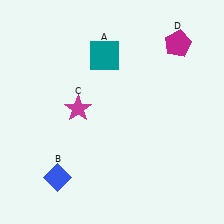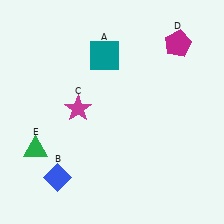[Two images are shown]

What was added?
A green triangle (E) was added in Image 2.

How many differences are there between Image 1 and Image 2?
There is 1 difference between the two images.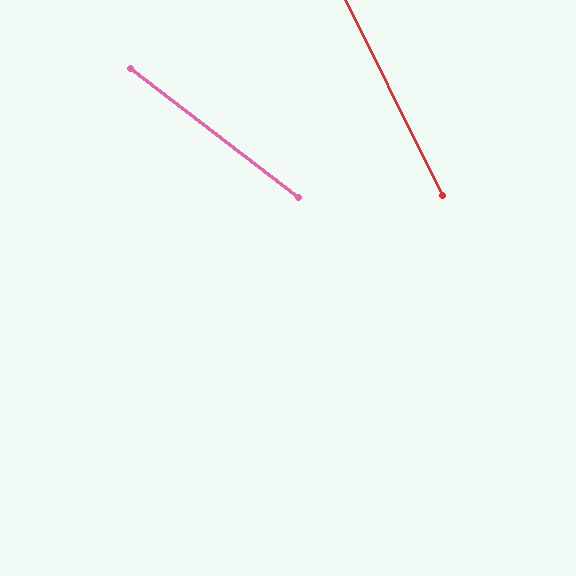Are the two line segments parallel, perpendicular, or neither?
Neither parallel nor perpendicular — they differ by about 26°.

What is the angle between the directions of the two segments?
Approximately 26 degrees.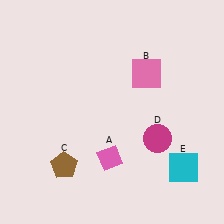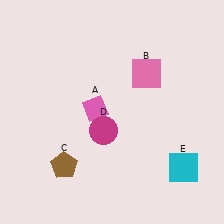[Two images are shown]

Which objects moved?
The objects that moved are: the pink diamond (A), the magenta circle (D).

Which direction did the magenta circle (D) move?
The magenta circle (D) moved left.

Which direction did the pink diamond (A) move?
The pink diamond (A) moved up.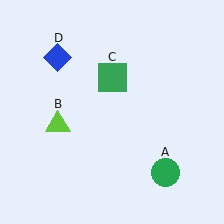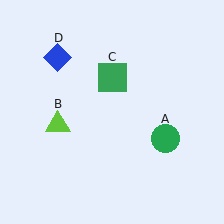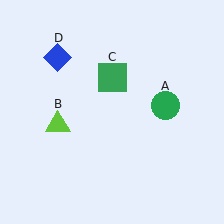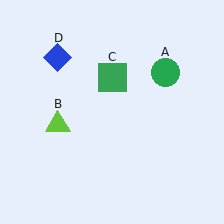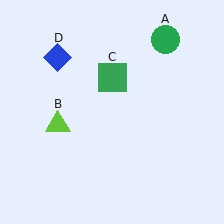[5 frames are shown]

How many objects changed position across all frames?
1 object changed position: green circle (object A).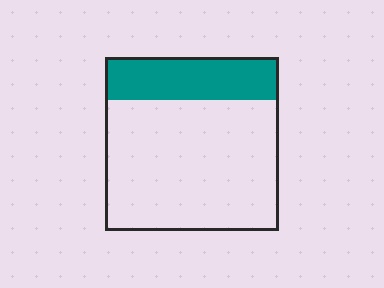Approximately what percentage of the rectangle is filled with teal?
Approximately 25%.